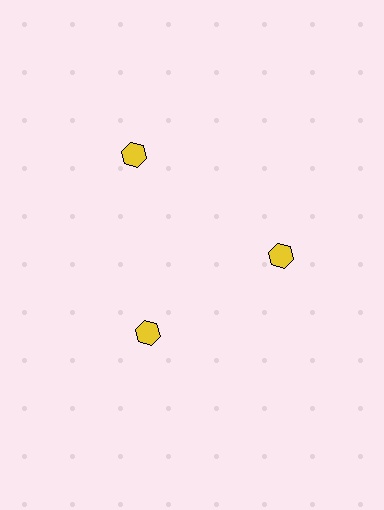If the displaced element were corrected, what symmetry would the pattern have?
It would have 3-fold rotational symmetry — the pattern would map onto itself every 120 degrees.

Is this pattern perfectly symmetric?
No. The 3 yellow hexagons are arranged in a ring, but one element near the 11 o'clock position is pushed outward from the center, breaking the 3-fold rotational symmetry.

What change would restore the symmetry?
The symmetry would be restored by moving it inward, back onto the ring so that all 3 hexagons sit at equal angles and equal distance from the center.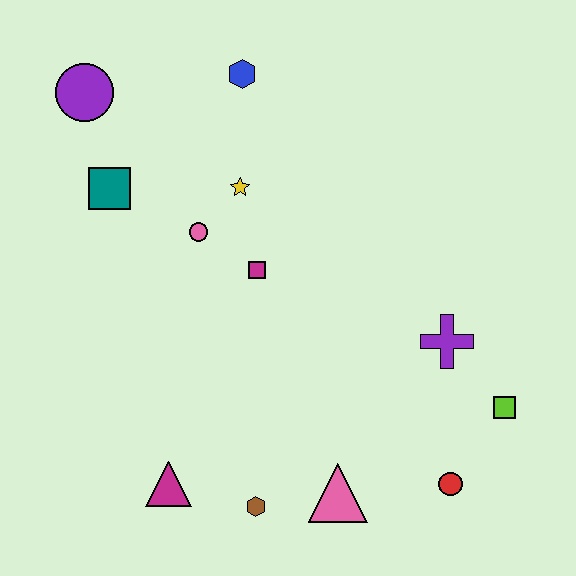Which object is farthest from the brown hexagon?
The purple circle is farthest from the brown hexagon.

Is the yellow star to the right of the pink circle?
Yes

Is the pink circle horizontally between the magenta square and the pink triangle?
No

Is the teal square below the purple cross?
No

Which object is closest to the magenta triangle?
The brown hexagon is closest to the magenta triangle.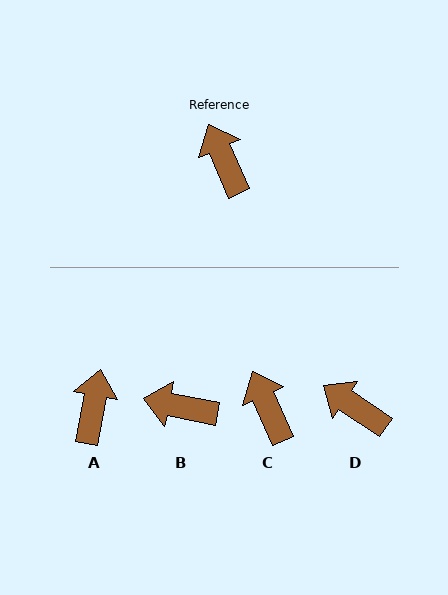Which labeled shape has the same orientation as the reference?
C.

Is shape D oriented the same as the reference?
No, it is off by about 32 degrees.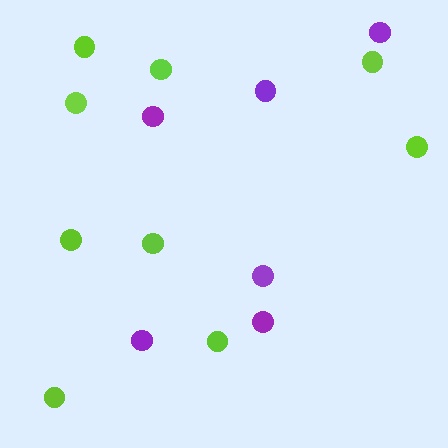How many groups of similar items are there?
There are 2 groups: one group of lime circles (9) and one group of purple circles (6).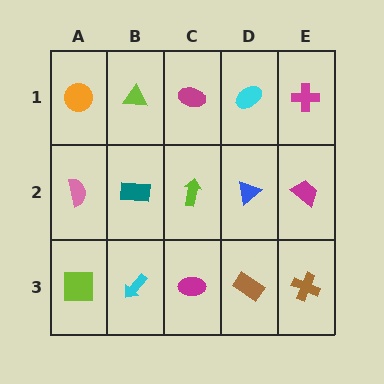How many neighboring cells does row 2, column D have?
4.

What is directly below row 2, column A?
A lime square.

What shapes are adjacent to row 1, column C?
A lime arrow (row 2, column C), a lime triangle (row 1, column B), a cyan ellipse (row 1, column D).